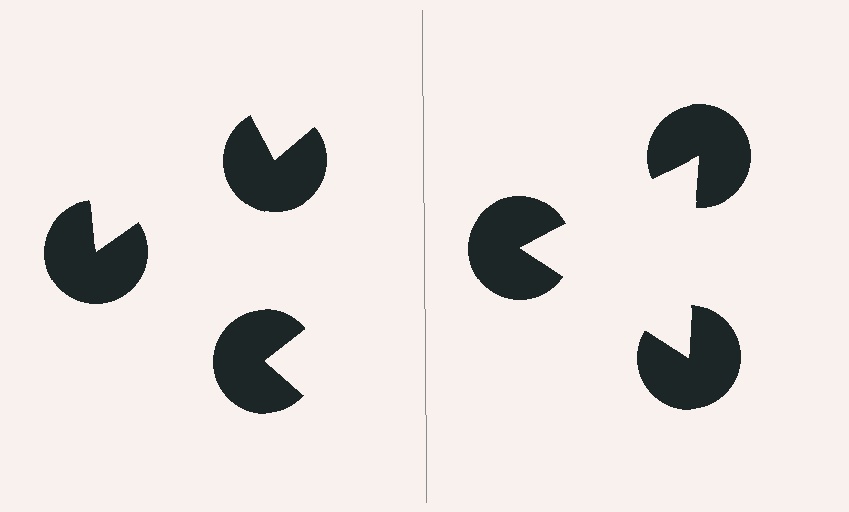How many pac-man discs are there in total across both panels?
6 — 3 on each side.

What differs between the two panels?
The pac-man discs are positioned identically on both sides; only the wedge orientations differ. On the right they align to a triangle; on the left they are misaligned.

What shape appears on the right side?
An illusory triangle.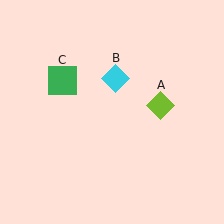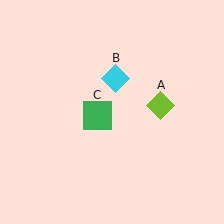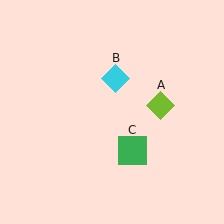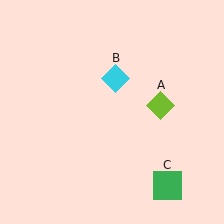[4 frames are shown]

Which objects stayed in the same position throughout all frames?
Lime diamond (object A) and cyan diamond (object B) remained stationary.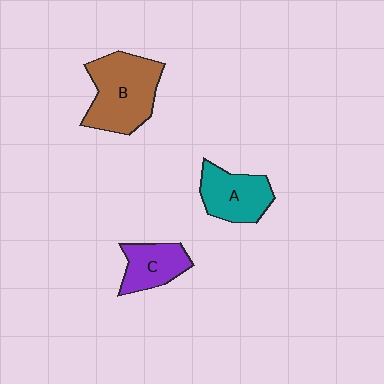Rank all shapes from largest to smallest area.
From largest to smallest: B (brown), A (teal), C (purple).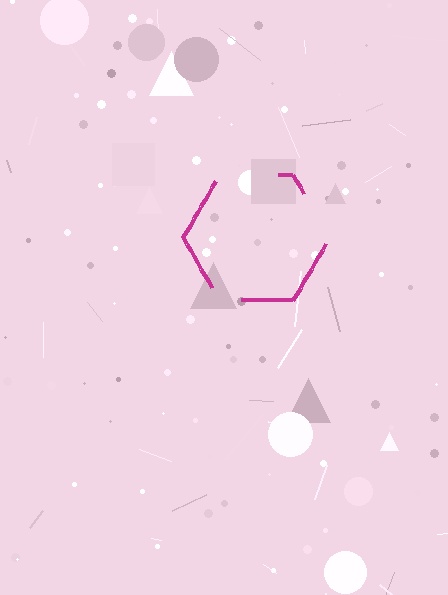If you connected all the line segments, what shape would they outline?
They would outline a hexagon.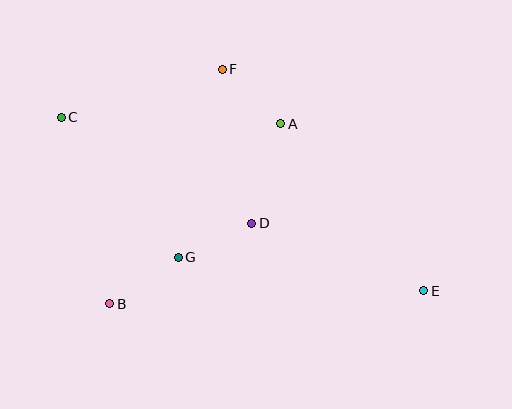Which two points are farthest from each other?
Points C and E are farthest from each other.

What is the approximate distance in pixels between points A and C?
The distance between A and C is approximately 220 pixels.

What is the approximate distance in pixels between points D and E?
The distance between D and E is approximately 185 pixels.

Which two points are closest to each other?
Points A and F are closest to each other.